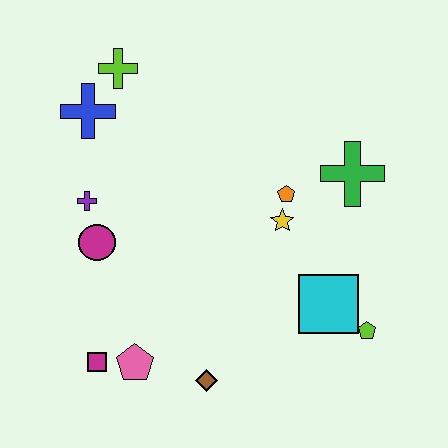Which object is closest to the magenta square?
The pink pentagon is closest to the magenta square.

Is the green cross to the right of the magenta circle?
Yes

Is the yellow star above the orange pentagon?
No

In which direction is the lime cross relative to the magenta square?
The lime cross is above the magenta square.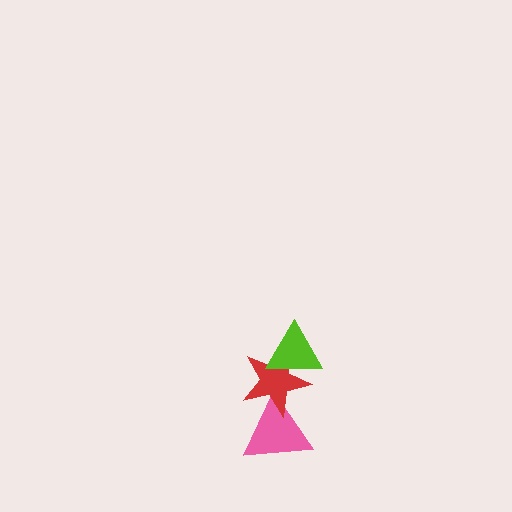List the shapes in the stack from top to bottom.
From top to bottom: the lime triangle, the red star, the pink triangle.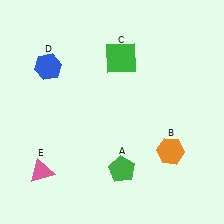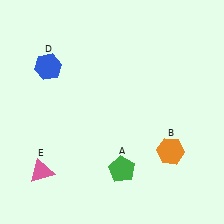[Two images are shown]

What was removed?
The green square (C) was removed in Image 2.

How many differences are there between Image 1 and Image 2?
There is 1 difference between the two images.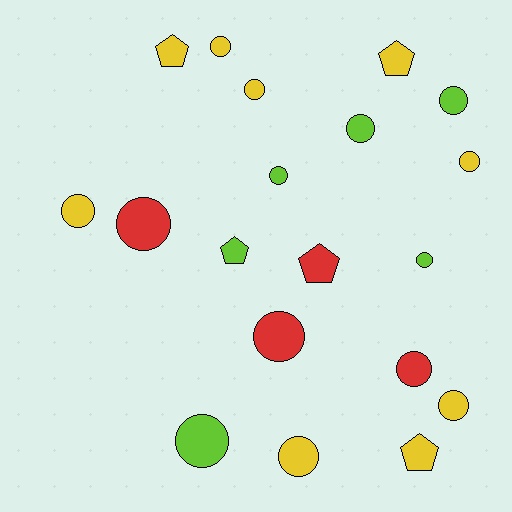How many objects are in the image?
There are 19 objects.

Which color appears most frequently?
Yellow, with 9 objects.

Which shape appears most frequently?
Circle, with 14 objects.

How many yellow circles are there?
There are 6 yellow circles.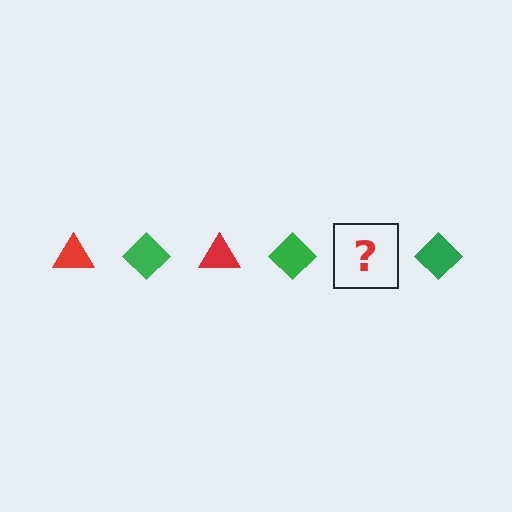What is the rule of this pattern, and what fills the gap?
The rule is that the pattern alternates between red triangle and green diamond. The gap should be filled with a red triangle.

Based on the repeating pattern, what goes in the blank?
The blank should be a red triangle.